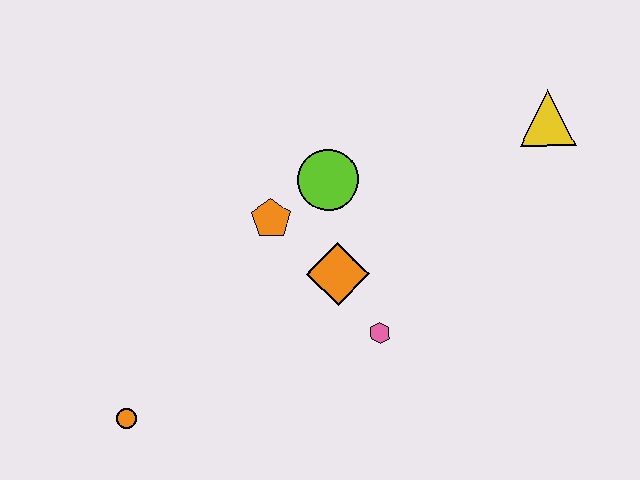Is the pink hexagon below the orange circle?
No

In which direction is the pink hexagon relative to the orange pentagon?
The pink hexagon is below the orange pentagon.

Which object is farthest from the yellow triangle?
The orange circle is farthest from the yellow triangle.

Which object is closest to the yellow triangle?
The lime circle is closest to the yellow triangle.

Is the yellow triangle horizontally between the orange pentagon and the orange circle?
No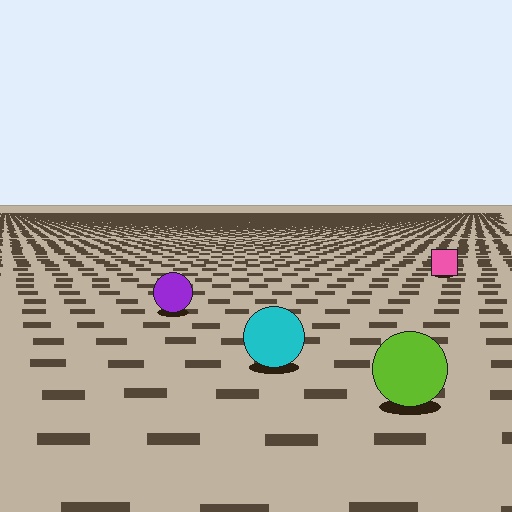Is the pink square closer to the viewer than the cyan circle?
No. The cyan circle is closer — you can tell from the texture gradient: the ground texture is coarser near it.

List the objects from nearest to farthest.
From nearest to farthest: the lime circle, the cyan circle, the purple circle, the pink square.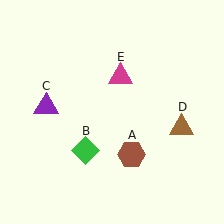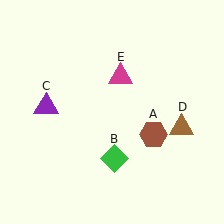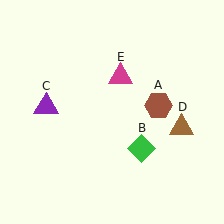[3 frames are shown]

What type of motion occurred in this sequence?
The brown hexagon (object A), green diamond (object B) rotated counterclockwise around the center of the scene.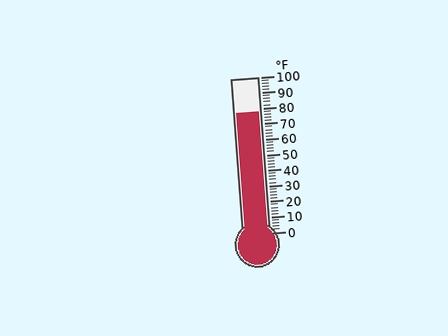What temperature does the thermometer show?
The thermometer shows approximately 78°F.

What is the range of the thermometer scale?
The thermometer scale ranges from 0°F to 100°F.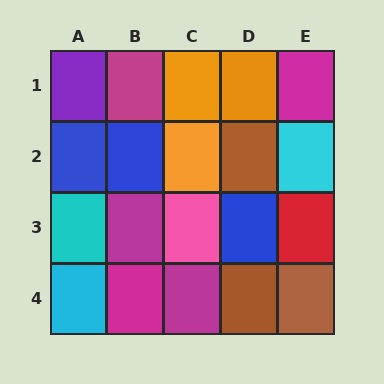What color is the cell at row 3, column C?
Pink.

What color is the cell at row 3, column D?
Blue.